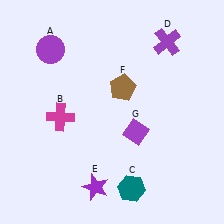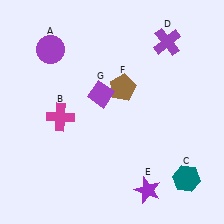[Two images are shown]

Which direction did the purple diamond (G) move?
The purple diamond (G) moved up.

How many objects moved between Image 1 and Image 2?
3 objects moved between the two images.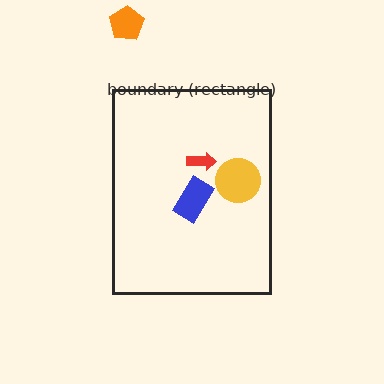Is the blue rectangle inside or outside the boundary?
Inside.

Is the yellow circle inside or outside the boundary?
Inside.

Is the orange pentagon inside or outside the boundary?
Outside.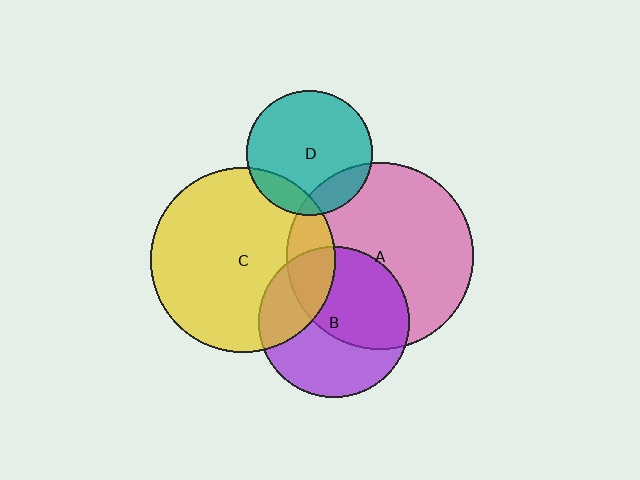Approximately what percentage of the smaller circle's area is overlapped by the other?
Approximately 15%.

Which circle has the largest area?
Circle A (pink).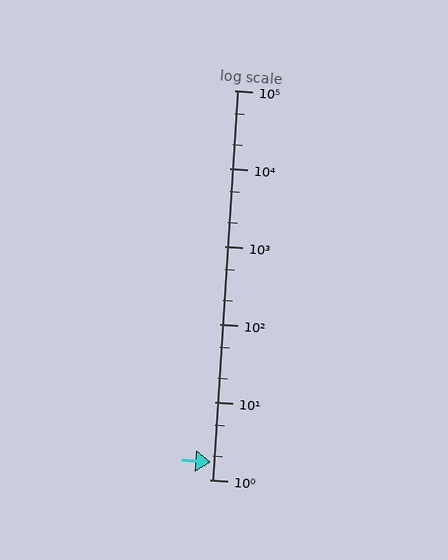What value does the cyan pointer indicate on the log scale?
The pointer indicates approximately 1.7.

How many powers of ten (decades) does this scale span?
The scale spans 5 decades, from 1 to 100000.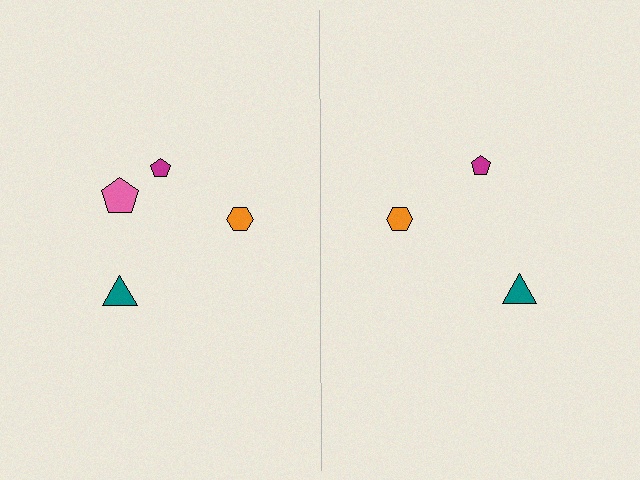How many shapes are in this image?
There are 7 shapes in this image.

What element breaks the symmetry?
A pink pentagon is missing from the right side.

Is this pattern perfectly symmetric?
No, the pattern is not perfectly symmetric. A pink pentagon is missing from the right side.